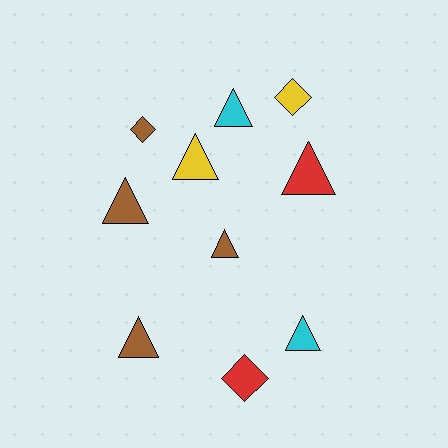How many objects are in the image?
There are 10 objects.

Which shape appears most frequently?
Triangle, with 7 objects.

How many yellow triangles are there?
There is 1 yellow triangle.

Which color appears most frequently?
Brown, with 4 objects.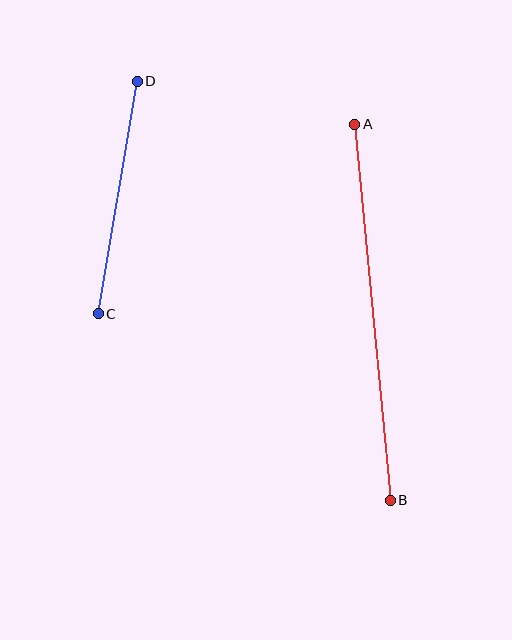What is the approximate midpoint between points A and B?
The midpoint is at approximately (372, 312) pixels.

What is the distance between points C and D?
The distance is approximately 236 pixels.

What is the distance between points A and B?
The distance is approximately 378 pixels.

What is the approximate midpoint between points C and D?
The midpoint is at approximately (118, 197) pixels.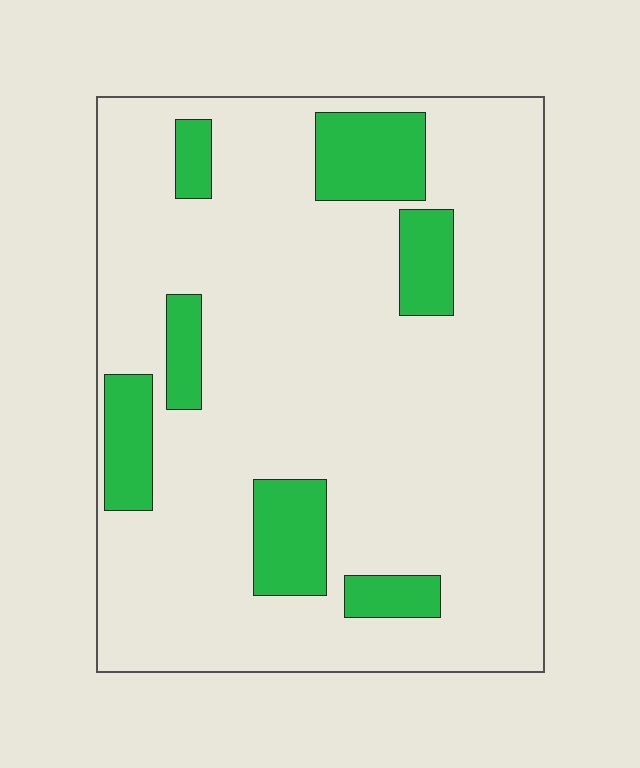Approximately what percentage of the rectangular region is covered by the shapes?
Approximately 15%.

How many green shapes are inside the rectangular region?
7.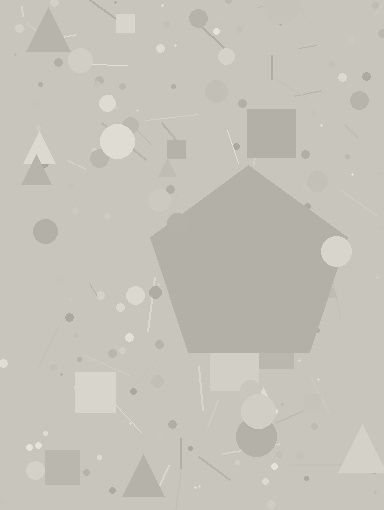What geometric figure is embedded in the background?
A pentagon is embedded in the background.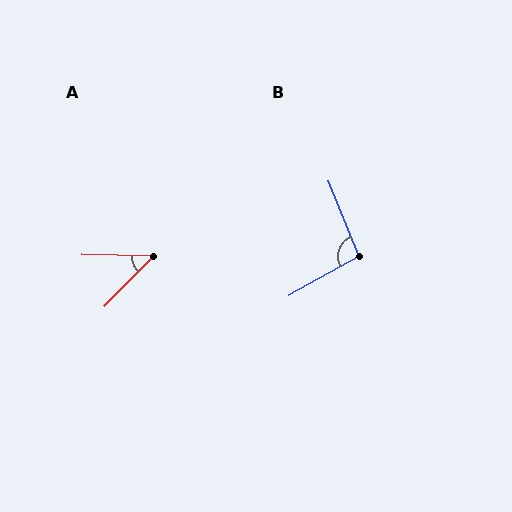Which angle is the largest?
B, at approximately 97 degrees.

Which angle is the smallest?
A, at approximately 47 degrees.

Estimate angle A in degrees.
Approximately 47 degrees.